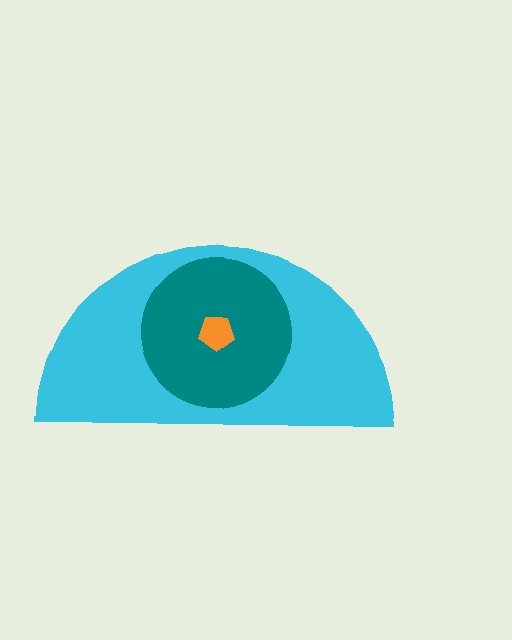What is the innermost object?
The orange pentagon.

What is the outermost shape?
The cyan semicircle.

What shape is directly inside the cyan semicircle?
The teal circle.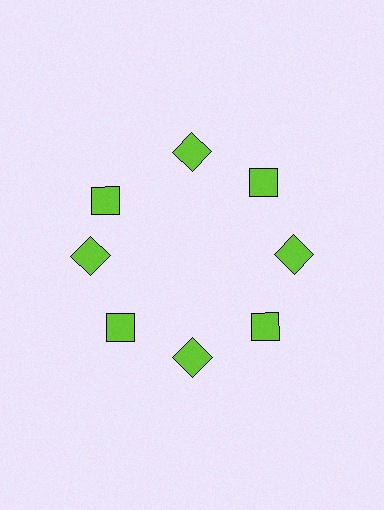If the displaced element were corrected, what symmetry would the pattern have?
It would have 8-fold rotational symmetry — the pattern would map onto itself every 45 degrees.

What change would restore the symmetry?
The symmetry would be restored by rotating it back into even spacing with its neighbors so that all 8 diamonds sit at equal angles and equal distance from the center.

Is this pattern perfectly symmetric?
No. The 8 lime diamonds are arranged in a ring, but one element near the 10 o'clock position is rotated out of alignment along the ring, breaking the 8-fold rotational symmetry.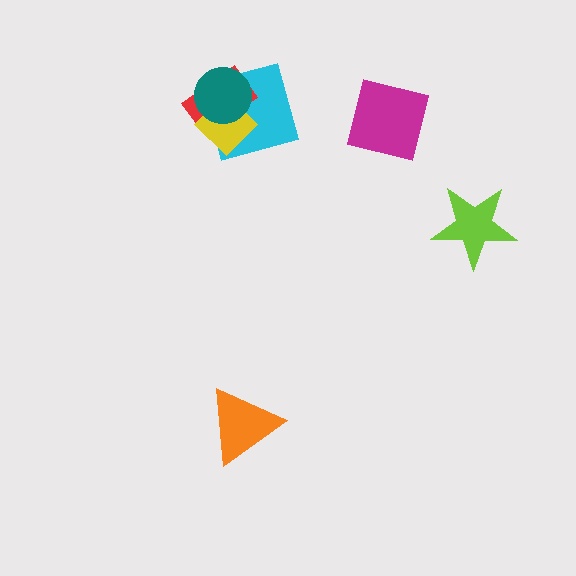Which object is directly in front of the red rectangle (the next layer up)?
The yellow diamond is directly in front of the red rectangle.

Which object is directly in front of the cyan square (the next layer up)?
The red rectangle is directly in front of the cyan square.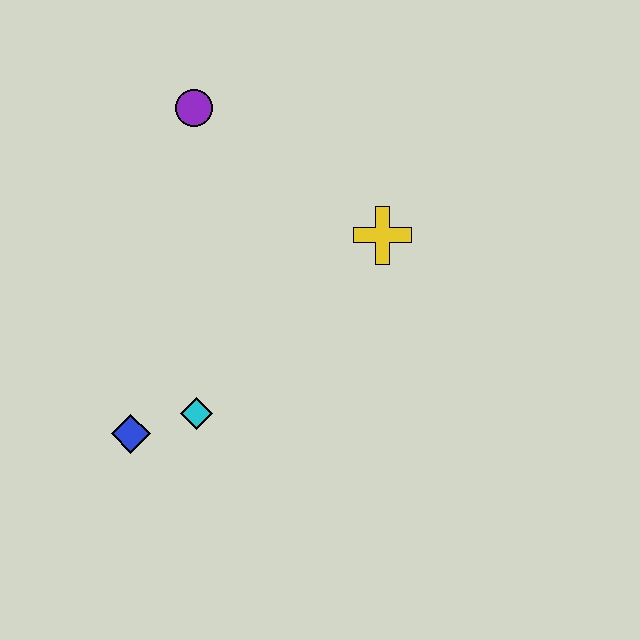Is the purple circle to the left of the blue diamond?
No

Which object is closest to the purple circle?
The yellow cross is closest to the purple circle.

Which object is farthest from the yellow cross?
The blue diamond is farthest from the yellow cross.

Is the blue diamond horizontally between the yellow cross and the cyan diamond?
No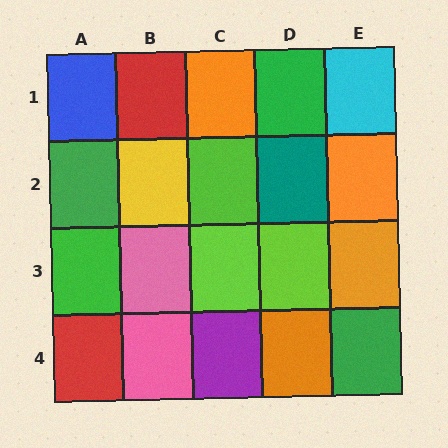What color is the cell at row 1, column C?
Orange.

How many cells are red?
2 cells are red.